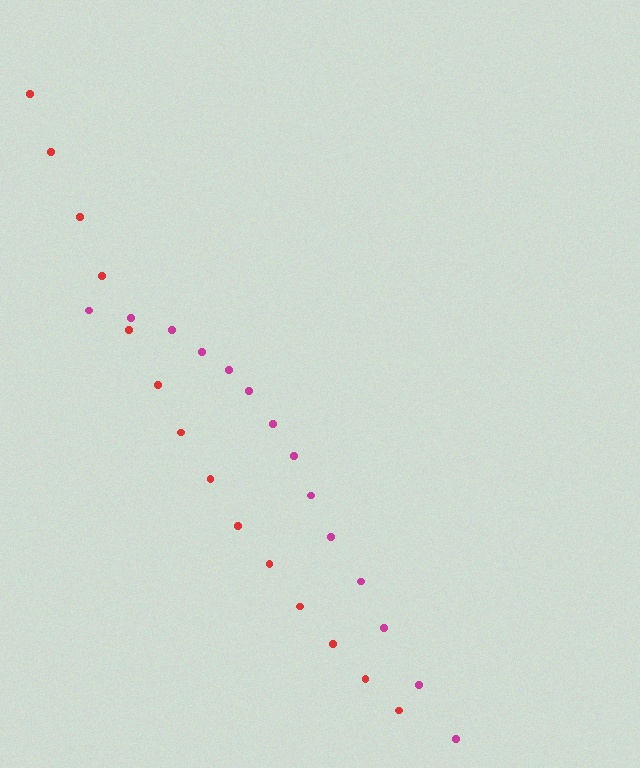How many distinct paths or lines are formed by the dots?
There are 2 distinct paths.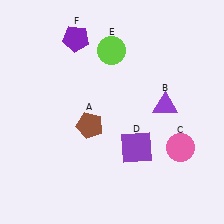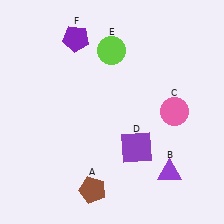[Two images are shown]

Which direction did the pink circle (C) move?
The pink circle (C) moved up.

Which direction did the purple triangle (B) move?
The purple triangle (B) moved down.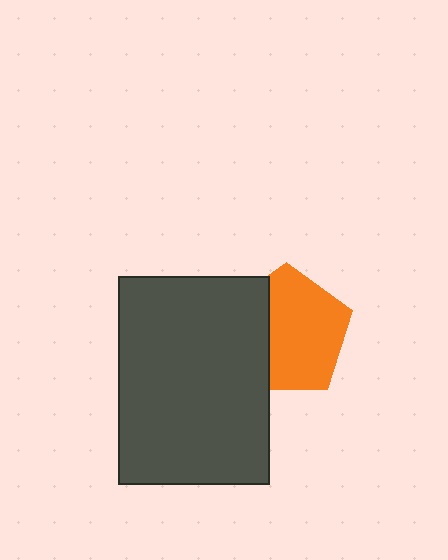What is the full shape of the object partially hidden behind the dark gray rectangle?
The partially hidden object is an orange pentagon.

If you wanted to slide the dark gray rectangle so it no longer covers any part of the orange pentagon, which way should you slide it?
Slide it left — that is the most direct way to separate the two shapes.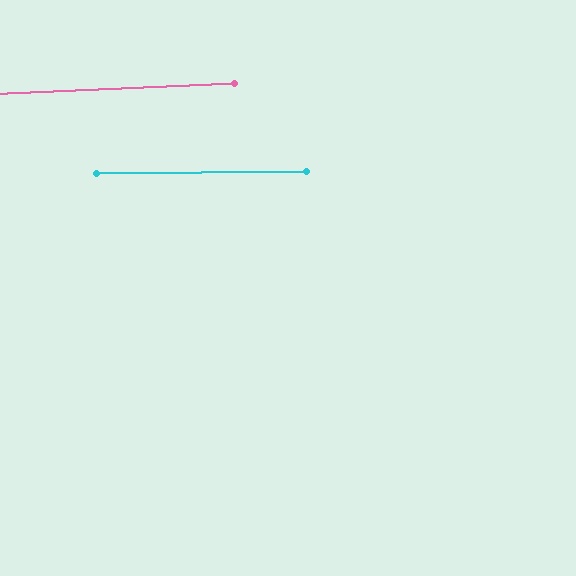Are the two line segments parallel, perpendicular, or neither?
Parallel — their directions differ by only 1.9°.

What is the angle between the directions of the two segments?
Approximately 2 degrees.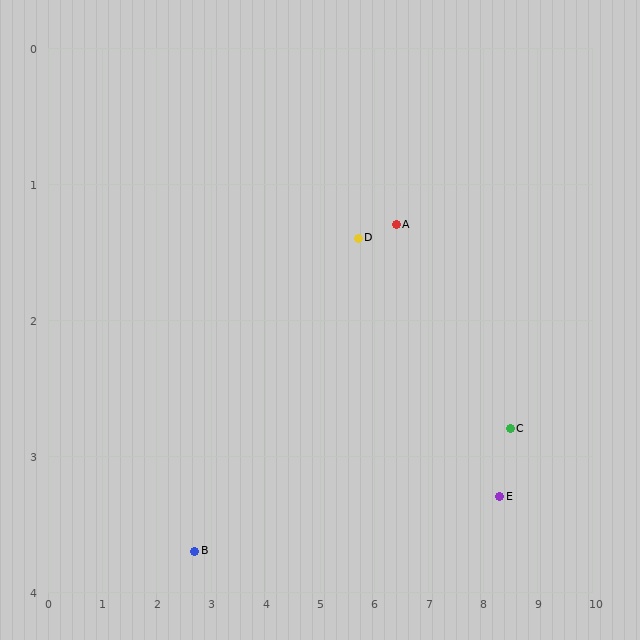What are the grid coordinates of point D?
Point D is at approximately (5.7, 1.4).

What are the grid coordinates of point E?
Point E is at approximately (8.3, 3.3).